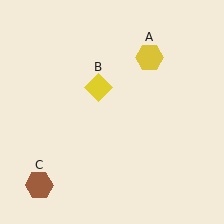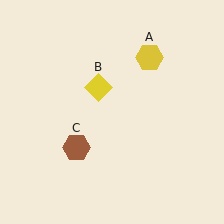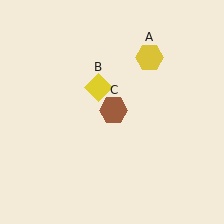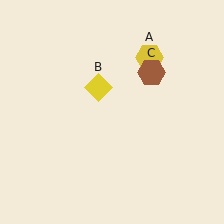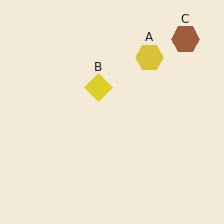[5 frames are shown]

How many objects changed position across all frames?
1 object changed position: brown hexagon (object C).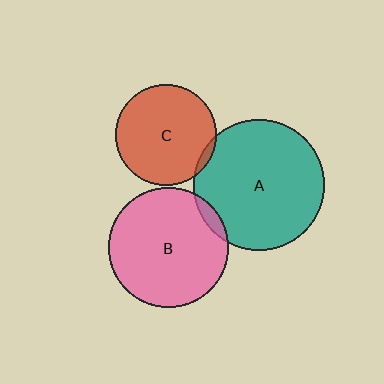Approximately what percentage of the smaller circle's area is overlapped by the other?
Approximately 5%.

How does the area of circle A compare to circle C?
Approximately 1.7 times.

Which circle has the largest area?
Circle A (teal).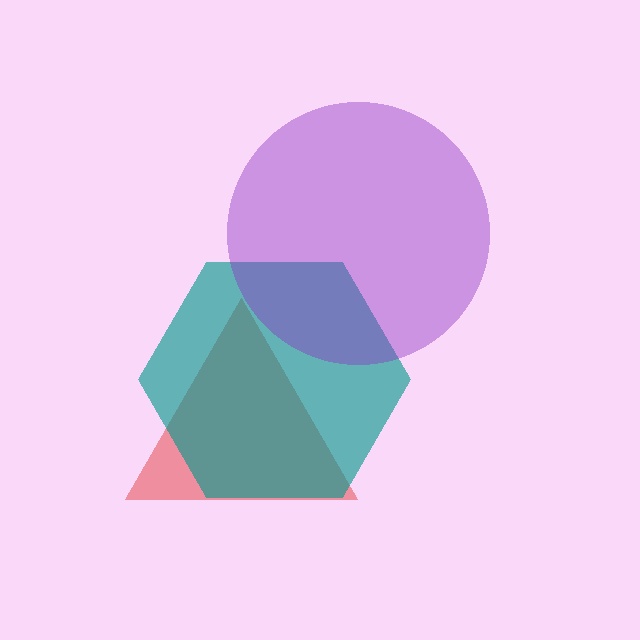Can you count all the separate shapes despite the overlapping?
Yes, there are 3 separate shapes.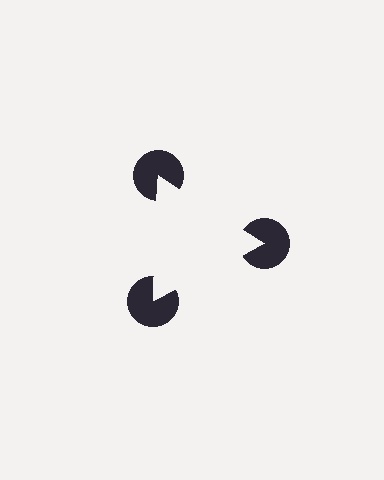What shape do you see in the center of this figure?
An illusory triangle — its edges are inferred from the aligned wedge cuts in the pac-man discs, not physically drawn.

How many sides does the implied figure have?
3 sides.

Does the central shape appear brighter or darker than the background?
It typically appears slightly brighter than the background, even though no actual brightness change is drawn.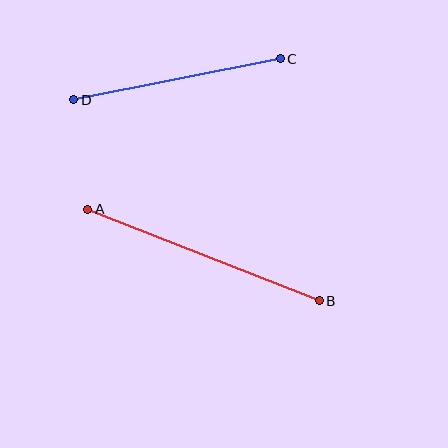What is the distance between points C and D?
The distance is approximately 210 pixels.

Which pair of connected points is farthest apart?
Points A and B are farthest apart.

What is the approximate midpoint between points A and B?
The midpoint is at approximately (204, 255) pixels.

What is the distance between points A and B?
The distance is approximately 249 pixels.